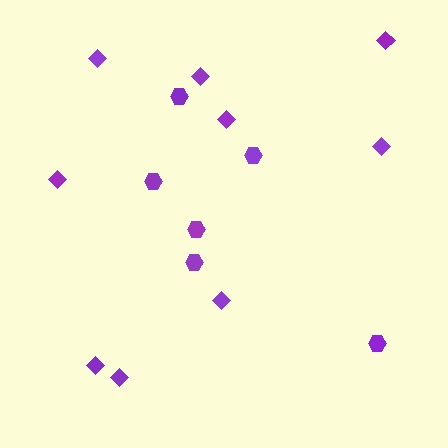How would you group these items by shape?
There are 2 groups: one group of hexagons (6) and one group of diamonds (9).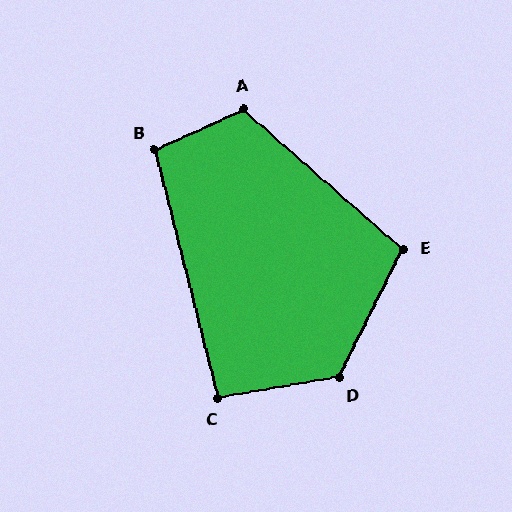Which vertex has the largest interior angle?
D, at approximately 126 degrees.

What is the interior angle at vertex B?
Approximately 100 degrees (obtuse).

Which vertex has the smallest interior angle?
C, at approximately 95 degrees.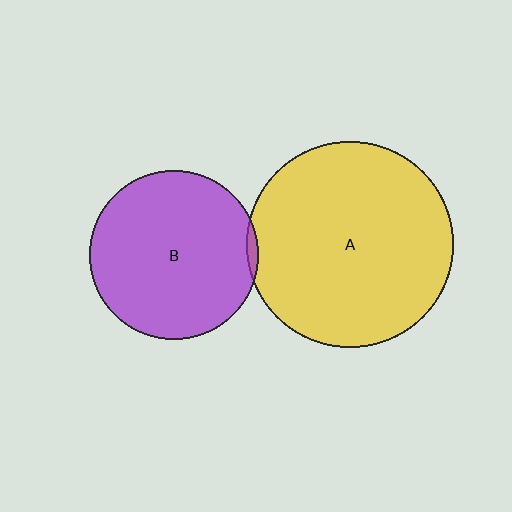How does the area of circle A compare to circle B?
Approximately 1.5 times.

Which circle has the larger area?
Circle A (yellow).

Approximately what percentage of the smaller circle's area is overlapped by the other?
Approximately 5%.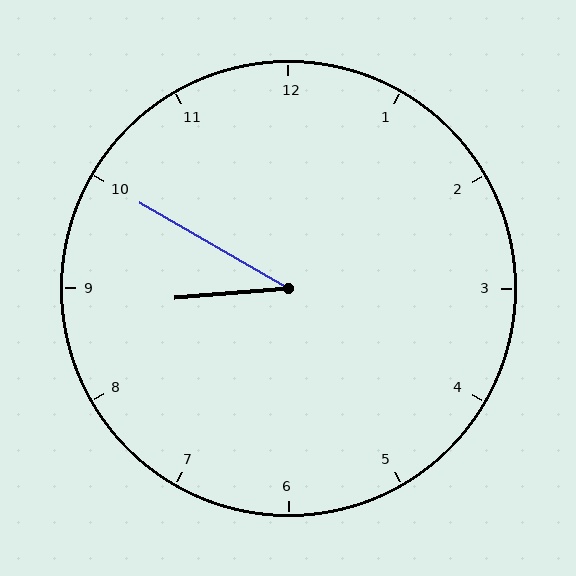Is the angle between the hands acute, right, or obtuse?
It is acute.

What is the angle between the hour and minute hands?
Approximately 35 degrees.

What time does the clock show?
8:50.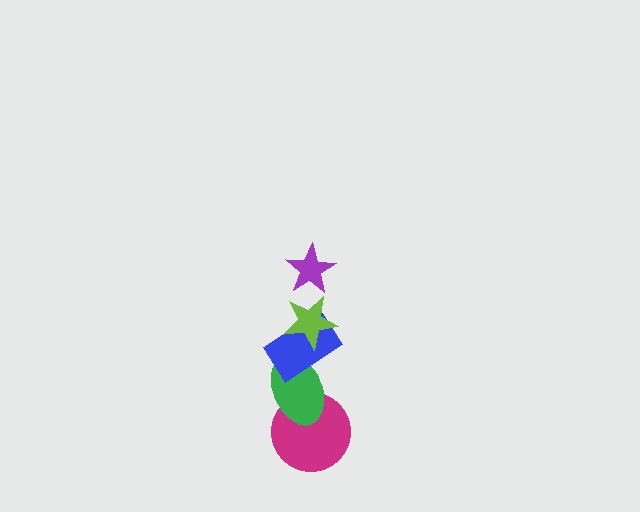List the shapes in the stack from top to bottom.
From top to bottom: the purple star, the lime star, the blue rectangle, the green ellipse, the magenta circle.